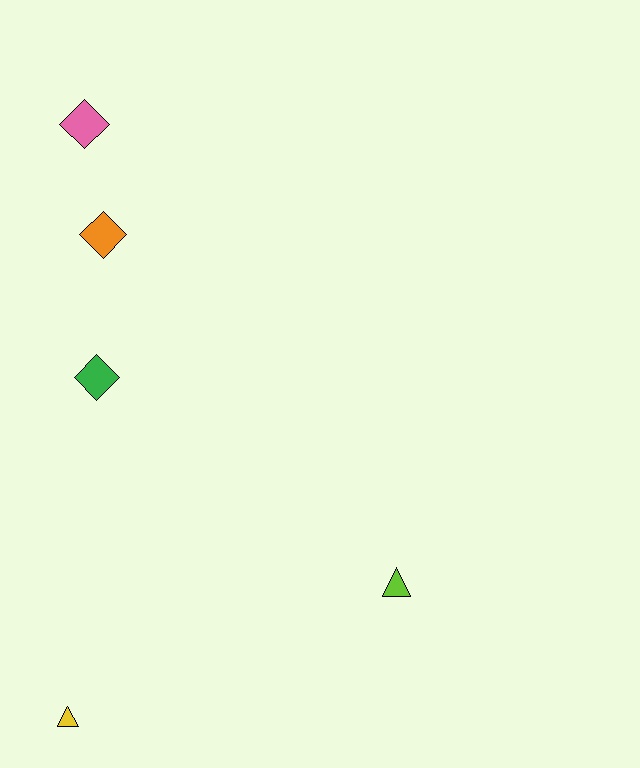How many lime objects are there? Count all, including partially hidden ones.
There is 1 lime object.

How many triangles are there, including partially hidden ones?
There are 2 triangles.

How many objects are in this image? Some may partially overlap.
There are 5 objects.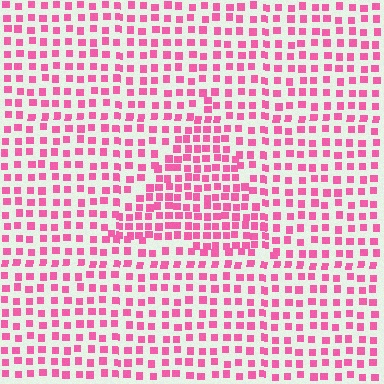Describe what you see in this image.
The image contains small pink elements arranged at two different densities. A triangle-shaped region is visible where the elements are more densely packed than the surrounding area.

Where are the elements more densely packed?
The elements are more densely packed inside the triangle boundary.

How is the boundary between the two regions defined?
The boundary is defined by a change in element density (approximately 1.6x ratio). All elements are the same color, size, and shape.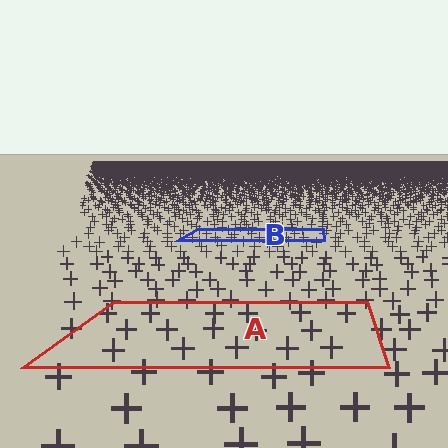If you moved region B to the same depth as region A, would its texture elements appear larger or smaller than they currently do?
They would appear larger. At a closer depth, the same texture elements are projected at a bigger on-screen size.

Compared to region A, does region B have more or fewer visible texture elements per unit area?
Region B has more texture elements per unit area — they are packed more densely because it is farther away.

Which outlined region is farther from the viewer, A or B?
Region B is farther from the viewer — the texture elements inside it appear smaller and more densely packed.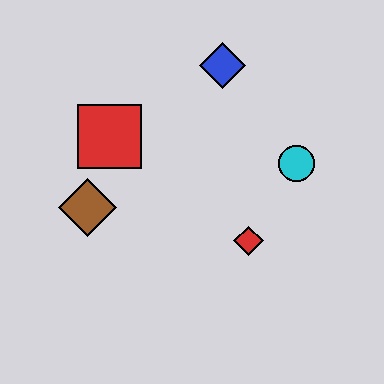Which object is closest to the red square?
The brown diamond is closest to the red square.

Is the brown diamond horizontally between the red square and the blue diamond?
No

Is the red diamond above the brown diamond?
No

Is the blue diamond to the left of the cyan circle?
Yes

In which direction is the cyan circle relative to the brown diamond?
The cyan circle is to the right of the brown diamond.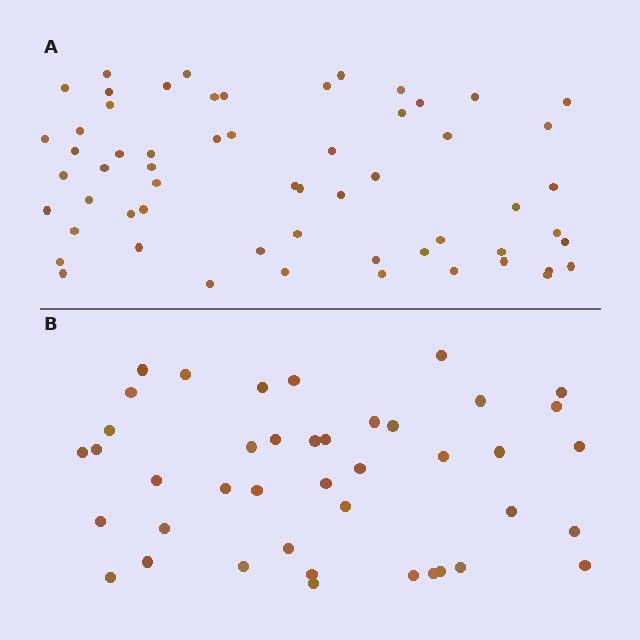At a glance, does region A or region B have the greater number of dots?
Region A (the top region) has more dots.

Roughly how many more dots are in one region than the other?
Region A has approximately 15 more dots than region B.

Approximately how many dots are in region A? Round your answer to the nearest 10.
About 60 dots. (The exact count is 59, which rounds to 60.)